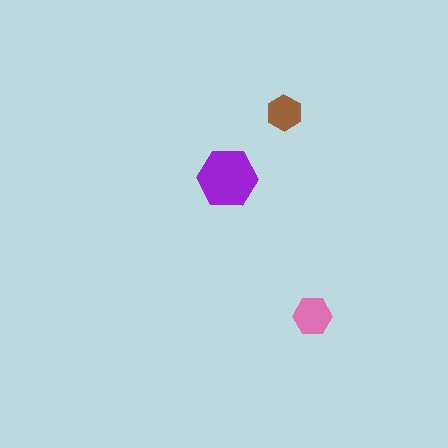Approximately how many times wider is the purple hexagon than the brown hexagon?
About 1.5 times wider.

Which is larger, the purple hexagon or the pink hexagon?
The purple one.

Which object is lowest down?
The pink hexagon is bottommost.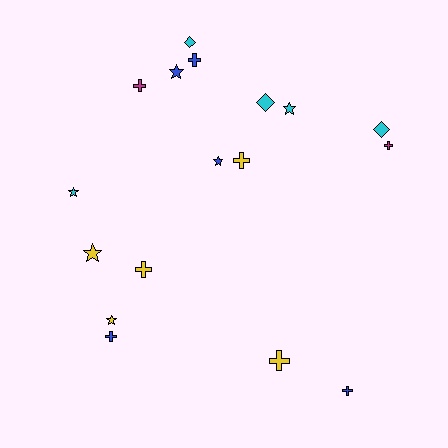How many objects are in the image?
There are 17 objects.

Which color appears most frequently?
Cyan, with 5 objects.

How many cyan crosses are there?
There are no cyan crosses.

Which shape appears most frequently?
Cross, with 8 objects.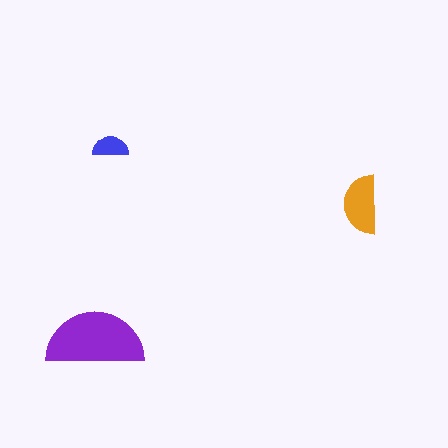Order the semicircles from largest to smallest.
the purple one, the orange one, the blue one.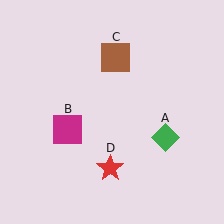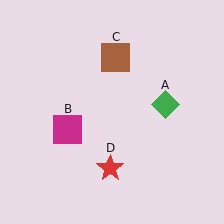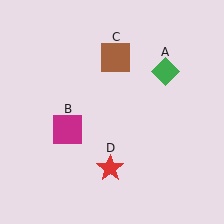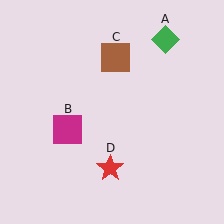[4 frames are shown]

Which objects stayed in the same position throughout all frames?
Magenta square (object B) and brown square (object C) and red star (object D) remained stationary.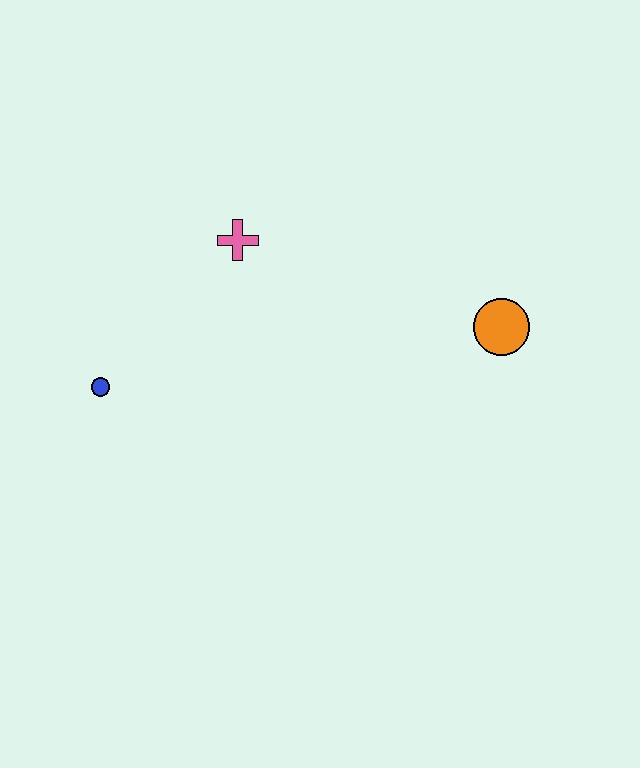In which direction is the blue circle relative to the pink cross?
The blue circle is below the pink cross.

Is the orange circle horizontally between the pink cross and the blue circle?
No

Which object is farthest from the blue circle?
The orange circle is farthest from the blue circle.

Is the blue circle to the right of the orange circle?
No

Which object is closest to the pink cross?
The blue circle is closest to the pink cross.